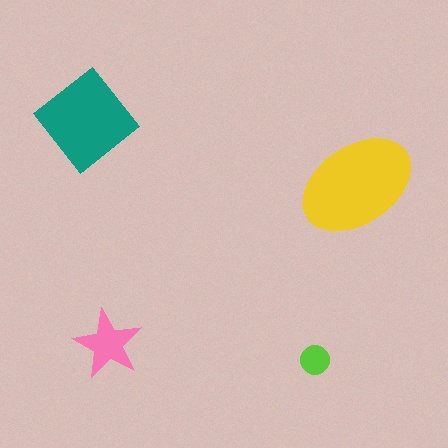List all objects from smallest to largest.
The lime circle, the pink star, the teal diamond, the yellow ellipse.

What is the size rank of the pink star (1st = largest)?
3rd.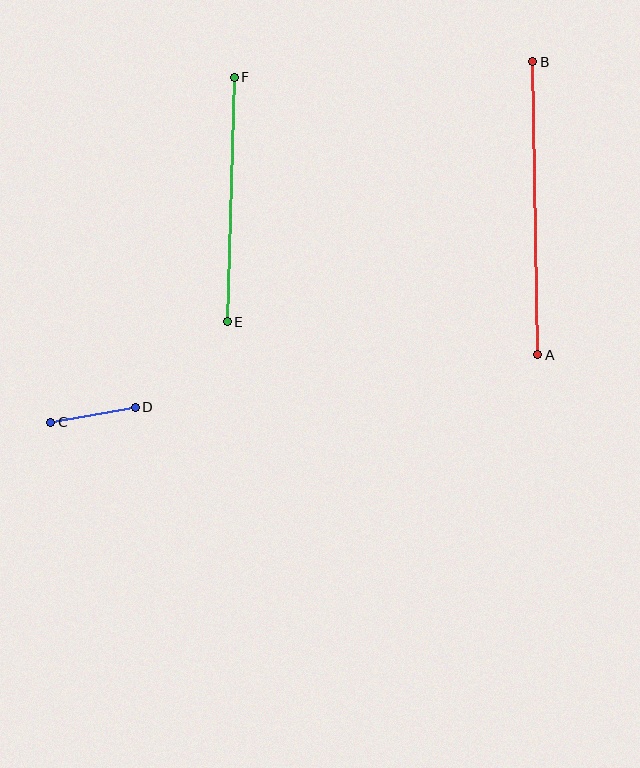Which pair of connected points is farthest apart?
Points A and B are farthest apart.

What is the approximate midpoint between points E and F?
The midpoint is at approximately (231, 200) pixels.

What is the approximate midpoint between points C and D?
The midpoint is at approximately (93, 415) pixels.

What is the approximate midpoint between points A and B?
The midpoint is at approximately (535, 208) pixels.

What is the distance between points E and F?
The distance is approximately 245 pixels.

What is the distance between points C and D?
The distance is approximately 85 pixels.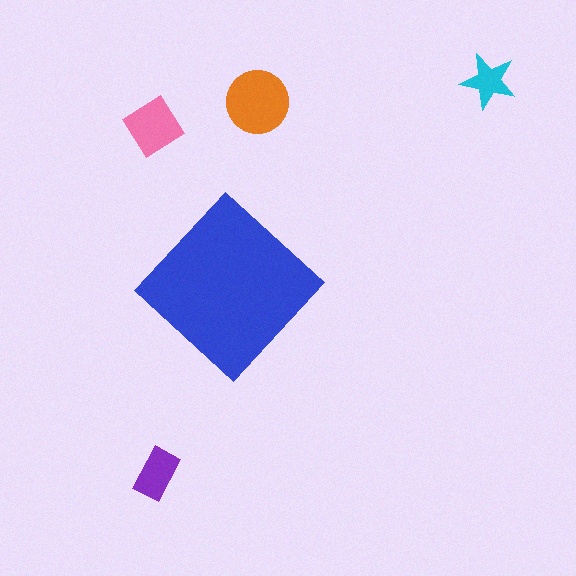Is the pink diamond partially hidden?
No, the pink diamond is fully visible.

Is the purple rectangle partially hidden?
No, the purple rectangle is fully visible.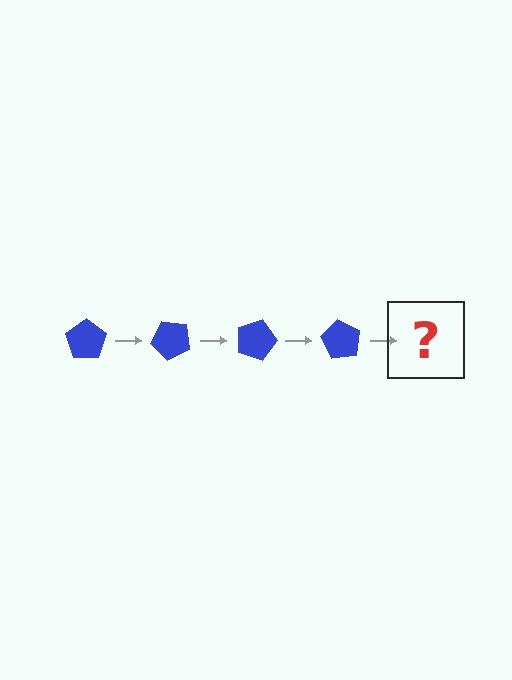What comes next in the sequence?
The next element should be a blue pentagon rotated 180 degrees.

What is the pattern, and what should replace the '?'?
The pattern is that the pentagon rotates 45 degrees each step. The '?' should be a blue pentagon rotated 180 degrees.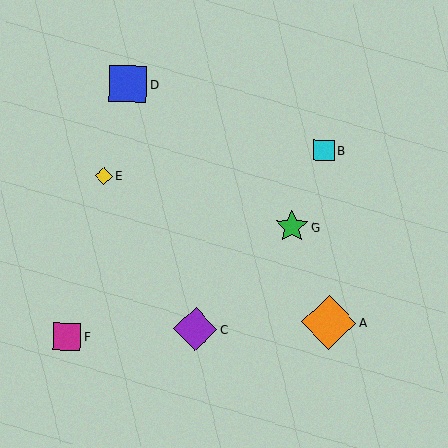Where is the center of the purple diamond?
The center of the purple diamond is at (195, 329).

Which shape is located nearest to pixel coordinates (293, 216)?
The green star (labeled G) at (292, 227) is nearest to that location.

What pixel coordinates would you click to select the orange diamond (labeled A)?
Click at (329, 322) to select the orange diamond A.